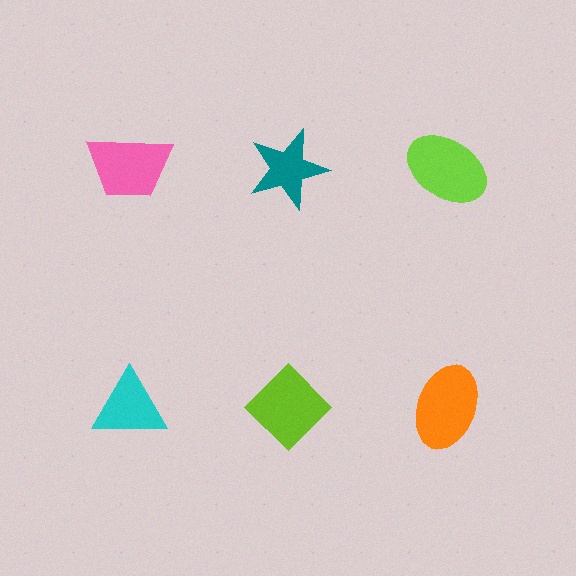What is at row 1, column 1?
A pink trapezoid.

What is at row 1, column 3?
A lime ellipse.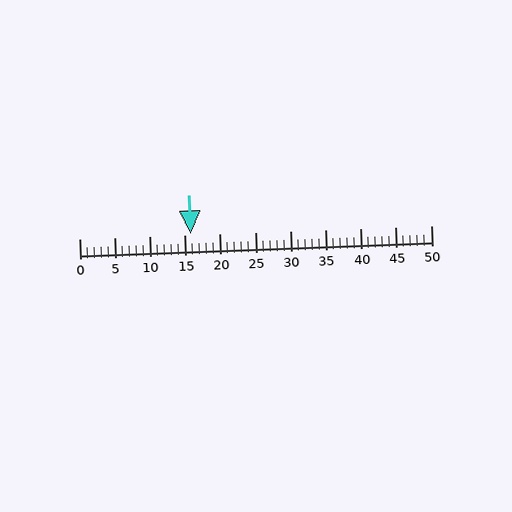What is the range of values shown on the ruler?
The ruler shows values from 0 to 50.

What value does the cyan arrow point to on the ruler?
The cyan arrow points to approximately 16.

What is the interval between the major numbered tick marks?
The major tick marks are spaced 5 units apart.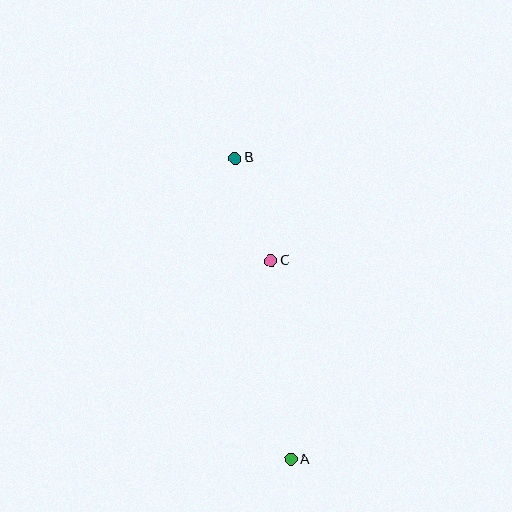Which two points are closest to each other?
Points B and C are closest to each other.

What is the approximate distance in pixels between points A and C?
The distance between A and C is approximately 200 pixels.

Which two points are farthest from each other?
Points A and B are farthest from each other.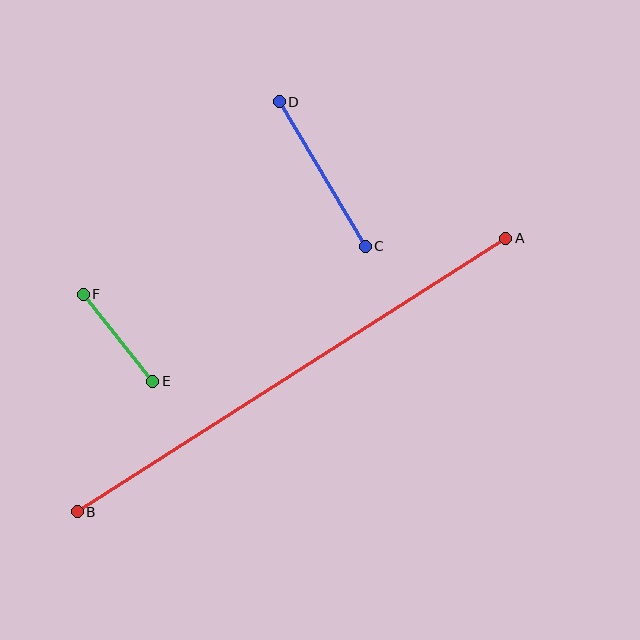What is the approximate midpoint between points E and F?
The midpoint is at approximately (118, 338) pixels.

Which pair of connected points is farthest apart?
Points A and B are farthest apart.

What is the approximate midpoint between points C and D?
The midpoint is at approximately (322, 174) pixels.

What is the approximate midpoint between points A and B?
The midpoint is at approximately (292, 375) pixels.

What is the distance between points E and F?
The distance is approximately 111 pixels.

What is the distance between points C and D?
The distance is approximately 168 pixels.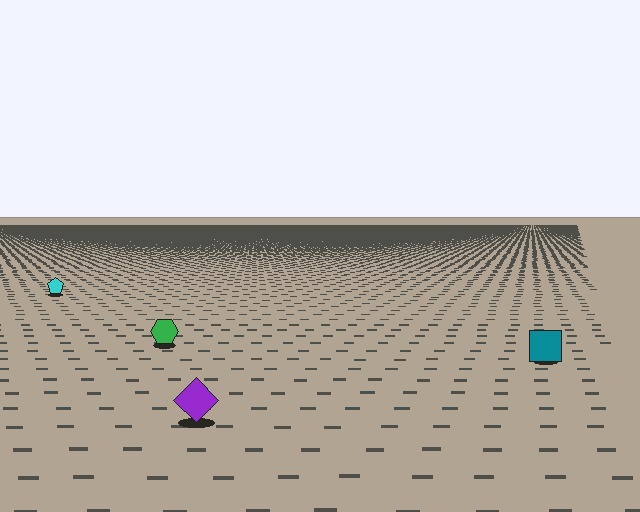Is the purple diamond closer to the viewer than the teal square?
Yes. The purple diamond is closer — you can tell from the texture gradient: the ground texture is coarser near it.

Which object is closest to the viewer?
The purple diamond is closest. The texture marks near it are larger and more spread out.